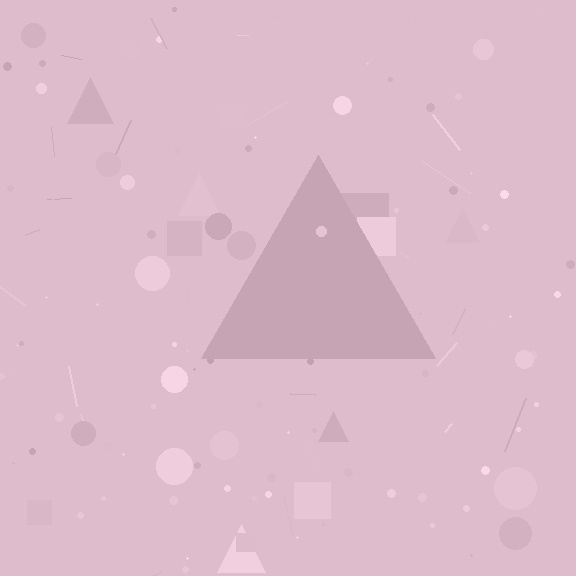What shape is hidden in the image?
A triangle is hidden in the image.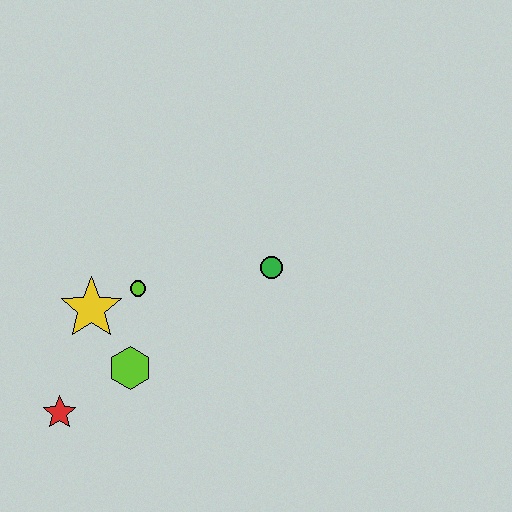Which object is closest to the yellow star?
The lime circle is closest to the yellow star.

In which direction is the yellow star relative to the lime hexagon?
The yellow star is above the lime hexagon.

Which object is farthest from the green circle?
The red star is farthest from the green circle.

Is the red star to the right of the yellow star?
No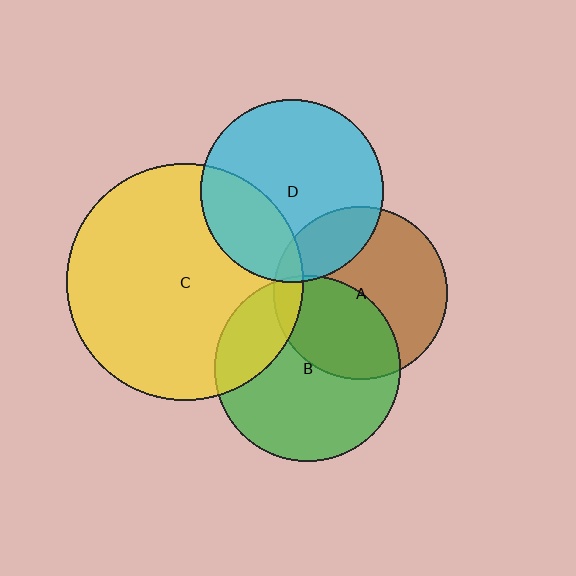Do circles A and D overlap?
Yes.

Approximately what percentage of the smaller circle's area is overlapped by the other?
Approximately 20%.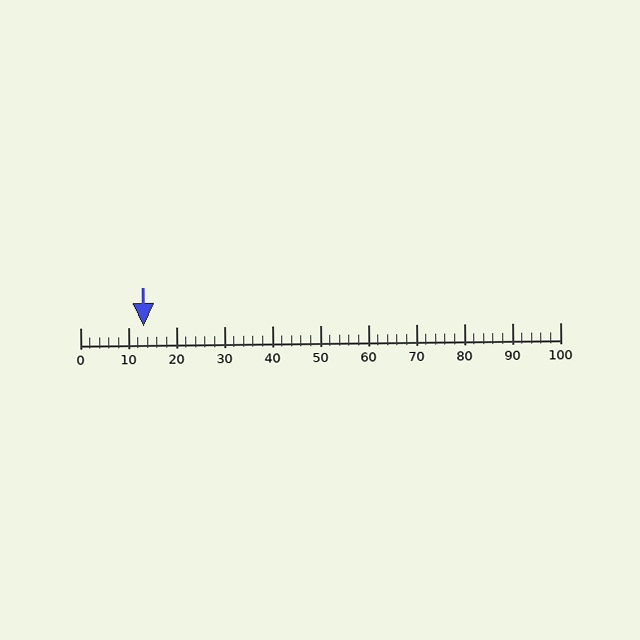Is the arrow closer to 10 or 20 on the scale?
The arrow is closer to 10.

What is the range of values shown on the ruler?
The ruler shows values from 0 to 100.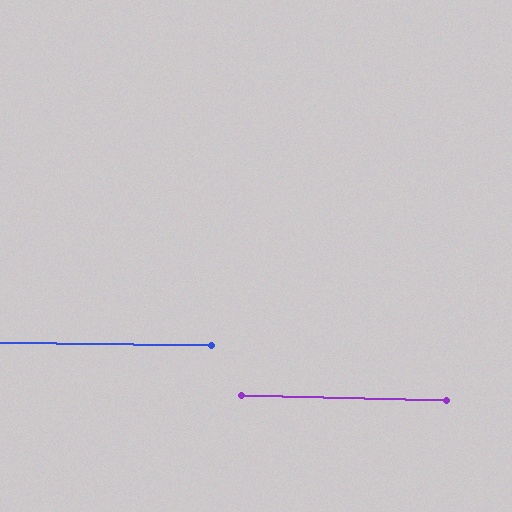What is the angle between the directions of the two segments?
Approximately 1 degree.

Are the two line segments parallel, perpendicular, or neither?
Parallel — their directions differ by only 0.5°.